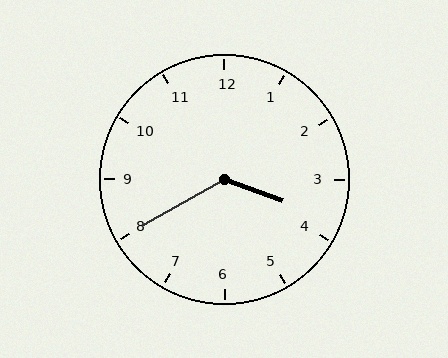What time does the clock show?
3:40.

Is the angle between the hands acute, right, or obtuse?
It is obtuse.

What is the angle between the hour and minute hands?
Approximately 130 degrees.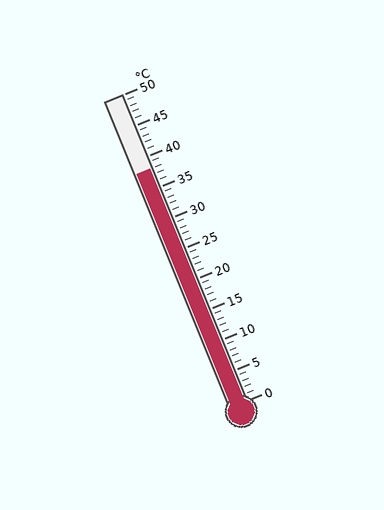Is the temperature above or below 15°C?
The temperature is above 15°C.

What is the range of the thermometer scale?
The thermometer scale ranges from 0°C to 50°C.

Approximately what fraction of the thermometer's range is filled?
The thermometer is filled to approximately 75% of its range.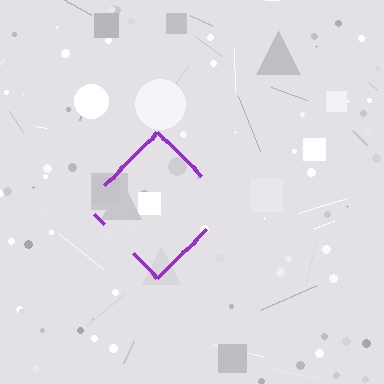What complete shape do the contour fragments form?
The contour fragments form a diamond.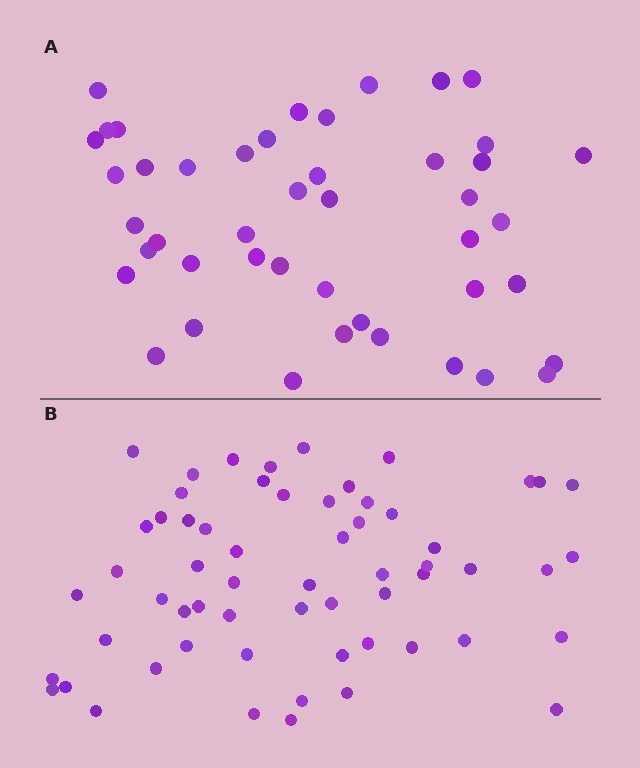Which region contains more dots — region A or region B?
Region B (the bottom region) has more dots.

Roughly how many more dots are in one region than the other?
Region B has approximately 15 more dots than region A.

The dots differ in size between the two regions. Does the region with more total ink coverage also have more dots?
No. Region A has more total ink coverage because its dots are larger, but region B actually contains more individual dots. Total area can be misleading — the number of items is what matters here.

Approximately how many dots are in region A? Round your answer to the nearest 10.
About 40 dots. (The exact count is 45, which rounds to 40.)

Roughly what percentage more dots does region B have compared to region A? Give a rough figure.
About 35% more.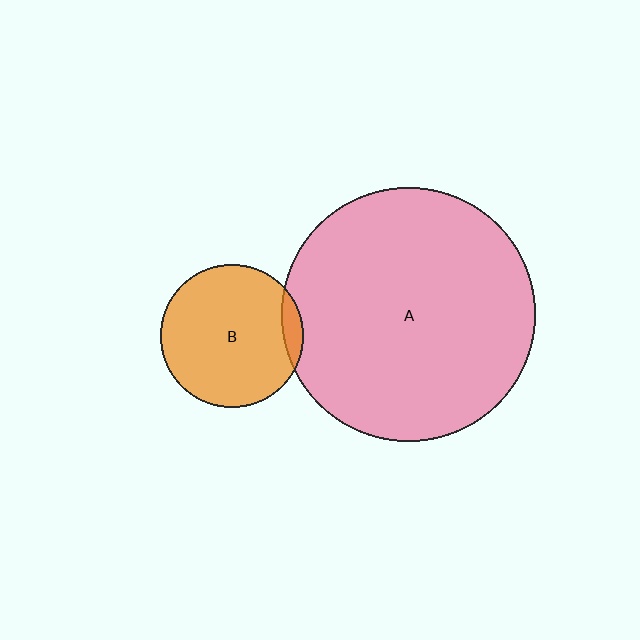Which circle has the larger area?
Circle A (pink).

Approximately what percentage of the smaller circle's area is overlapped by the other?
Approximately 10%.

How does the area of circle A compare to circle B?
Approximately 3.2 times.